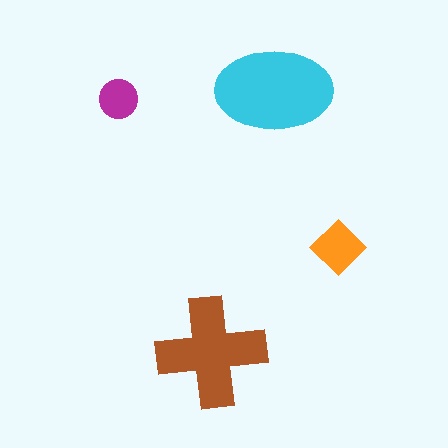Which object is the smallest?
The magenta circle.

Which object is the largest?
The cyan ellipse.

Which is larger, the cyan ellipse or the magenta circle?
The cyan ellipse.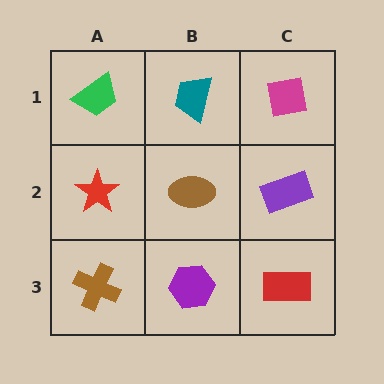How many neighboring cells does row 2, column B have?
4.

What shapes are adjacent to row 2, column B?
A teal trapezoid (row 1, column B), a purple hexagon (row 3, column B), a red star (row 2, column A), a purple rectangle (row 2, column C).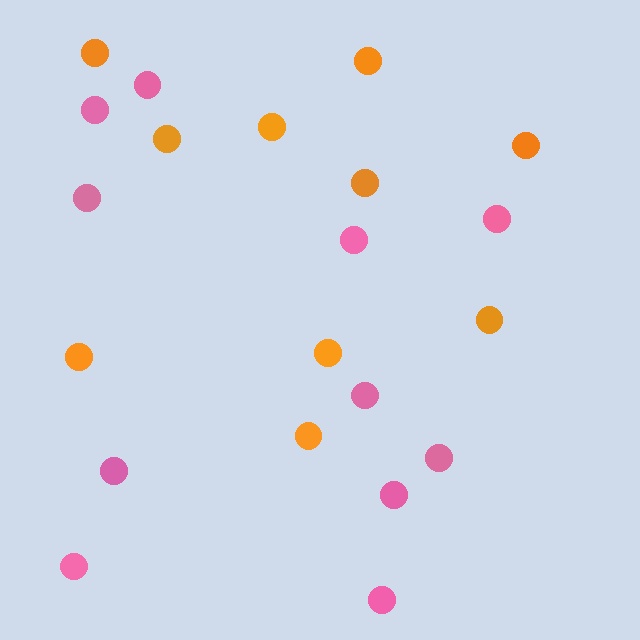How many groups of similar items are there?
There are 2 groups: one group of orange circles (10) and one group of pink circles (11).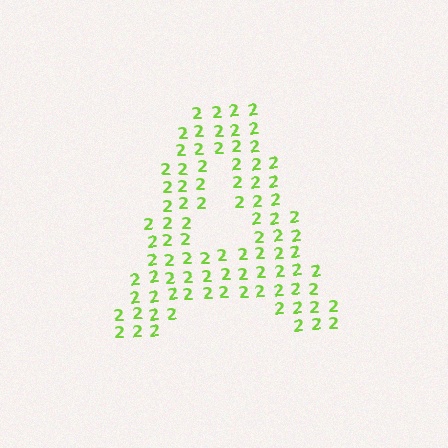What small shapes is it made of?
It is made of small digit 2's.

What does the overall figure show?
The overall figure shows the letter A.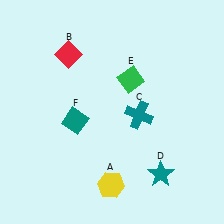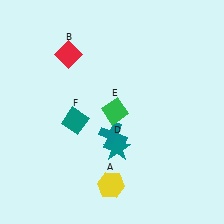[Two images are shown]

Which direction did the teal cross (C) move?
The teal cross (C) moved left.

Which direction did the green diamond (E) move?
The green diamond (E) moved down.